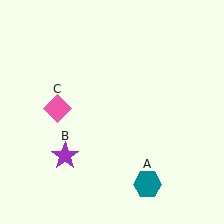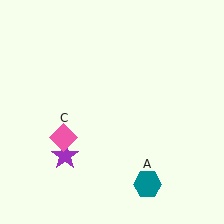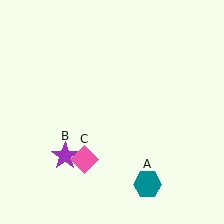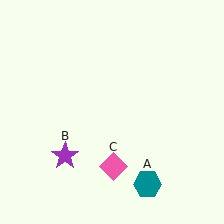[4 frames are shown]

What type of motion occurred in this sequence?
The pink diamond (object C) rotated counterclockwise around the center of the scene.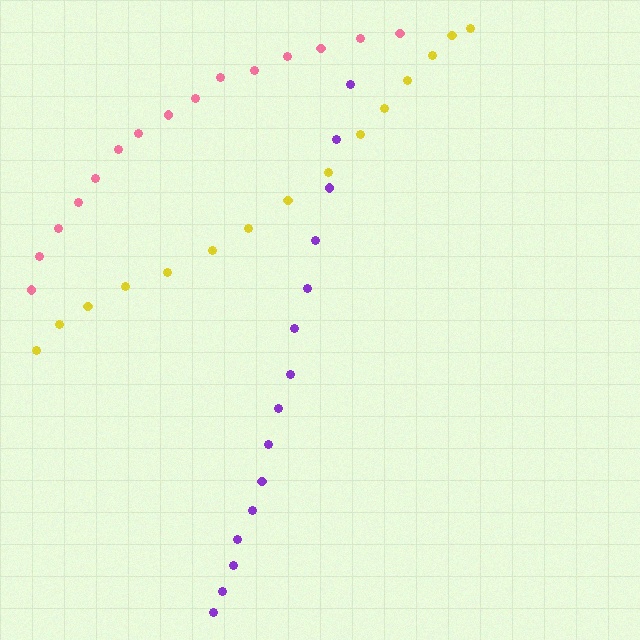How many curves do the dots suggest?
There are 3 distinct paths.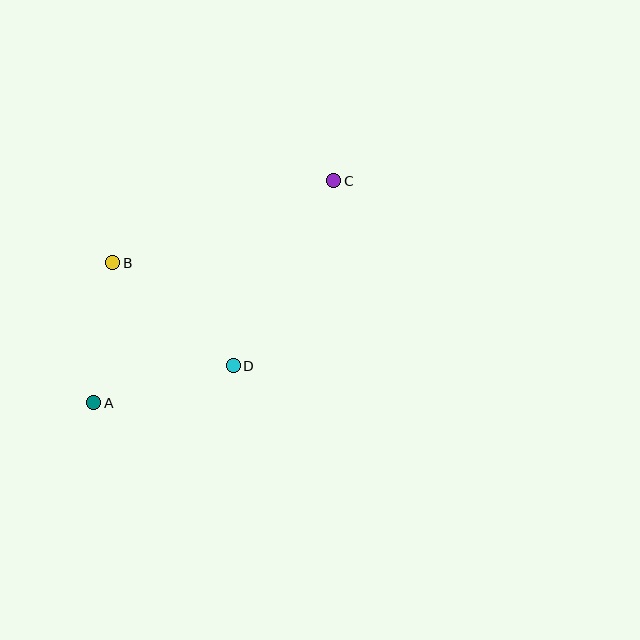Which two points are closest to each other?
Points A and B are closest to each other.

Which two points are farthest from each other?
Points A and C are farthest from each other.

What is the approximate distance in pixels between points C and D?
The distance between C and D is approximately 210 pixels.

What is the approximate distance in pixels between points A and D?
The distance between A and D is approximately 145 pixels.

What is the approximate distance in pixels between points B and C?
The distance between B and C is approximately 235 pixels.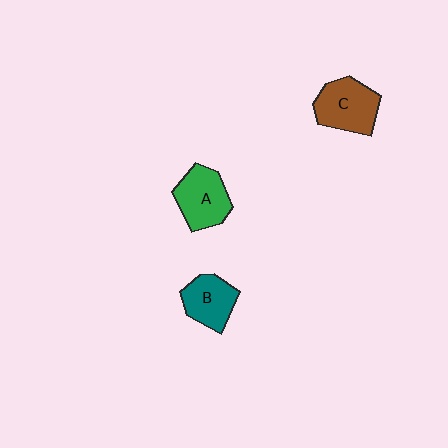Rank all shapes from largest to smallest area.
From largest to smallest: C (brown), A (green), B (teal).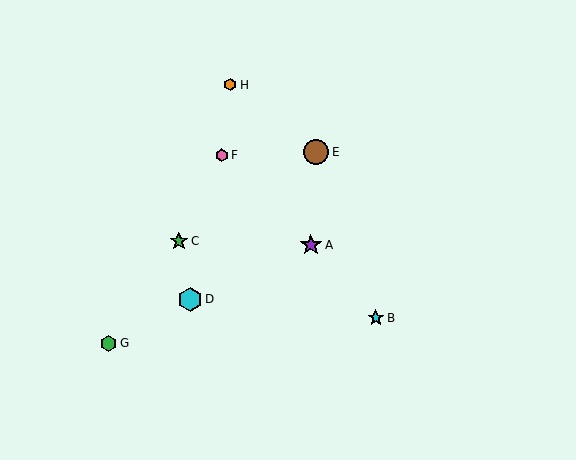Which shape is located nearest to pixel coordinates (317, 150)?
The brown circle (labeled E) at (316, 152) is nearest to that location.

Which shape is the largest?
The brown circle (labeled E) is the largest.